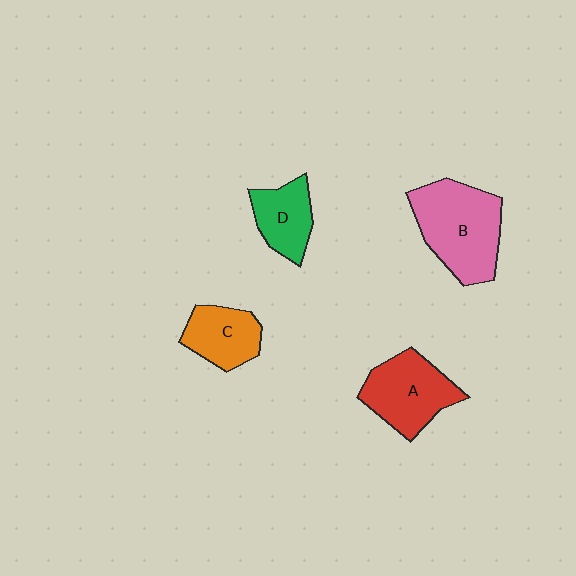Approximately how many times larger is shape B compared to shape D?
Approximately 1.8 times.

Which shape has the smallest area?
Shape D (green).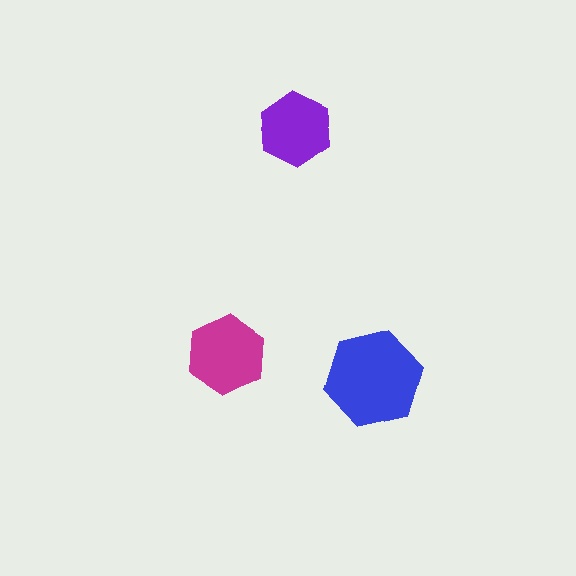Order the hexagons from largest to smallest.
the blue one, the magenta one, the purple one.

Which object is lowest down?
The blue hexagon is bottommost.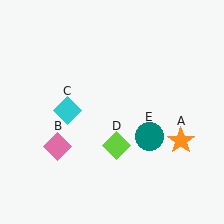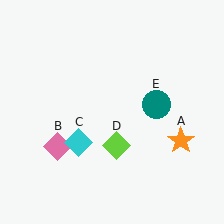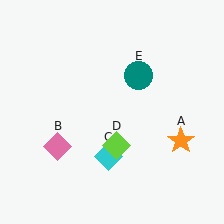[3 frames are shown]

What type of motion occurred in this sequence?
The cyan diamond (object C), teal circle (object E) rotated counterclockwise around the center of the scene.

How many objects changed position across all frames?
2 objects changed position: cyan diamond (object C), teal circle (object E).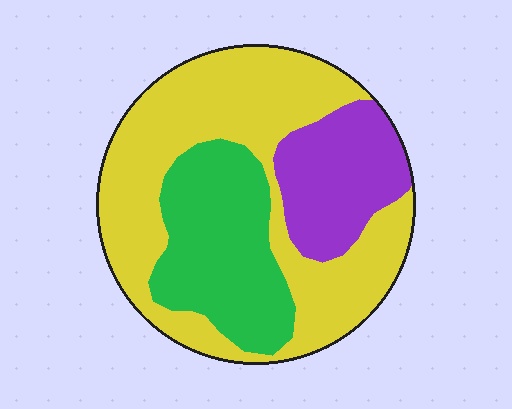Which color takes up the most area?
Yellow, at roughly 55%.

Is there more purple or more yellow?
Yellow.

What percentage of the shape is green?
Green takes up about one quarter (1/4) of the shape.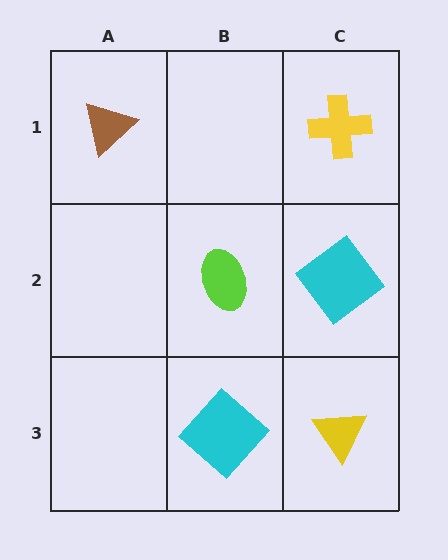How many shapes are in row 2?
2 shapes.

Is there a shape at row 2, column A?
No, that cell is empty.